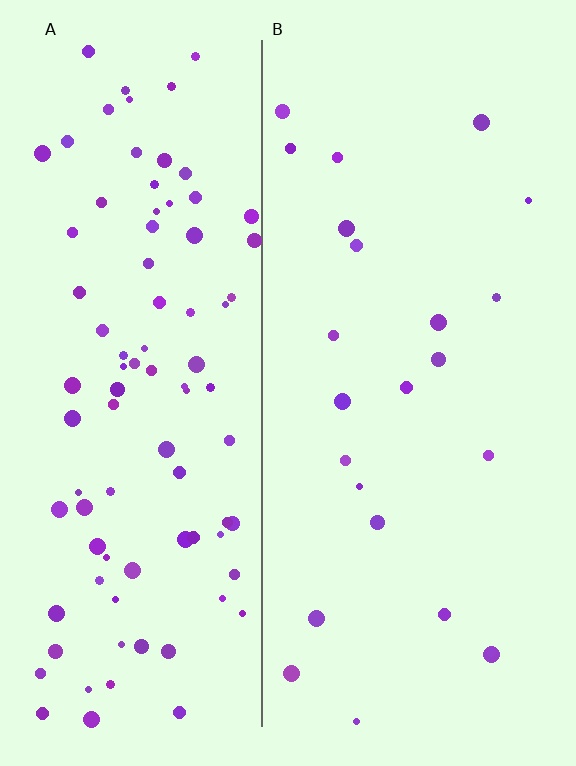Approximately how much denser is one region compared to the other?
Approximately 3.9× — region A over region B.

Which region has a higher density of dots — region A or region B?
A (the left).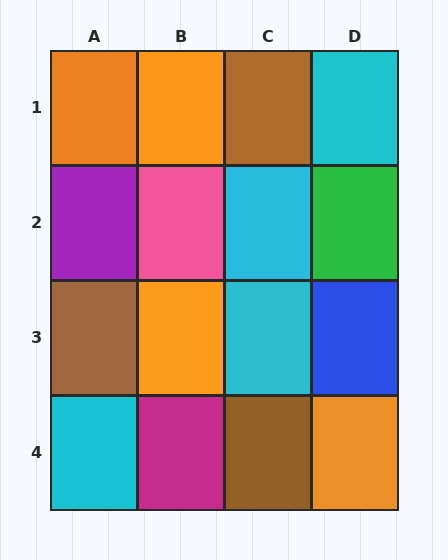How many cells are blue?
1 cell is blue.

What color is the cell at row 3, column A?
Brown.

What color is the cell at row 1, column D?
Cyan.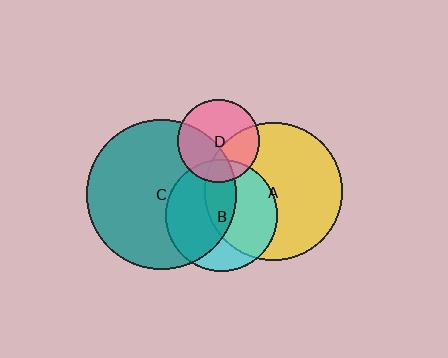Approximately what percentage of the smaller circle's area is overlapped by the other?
Approximately 40%.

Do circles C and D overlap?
Yes.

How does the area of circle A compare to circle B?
Approximately 1.5 times.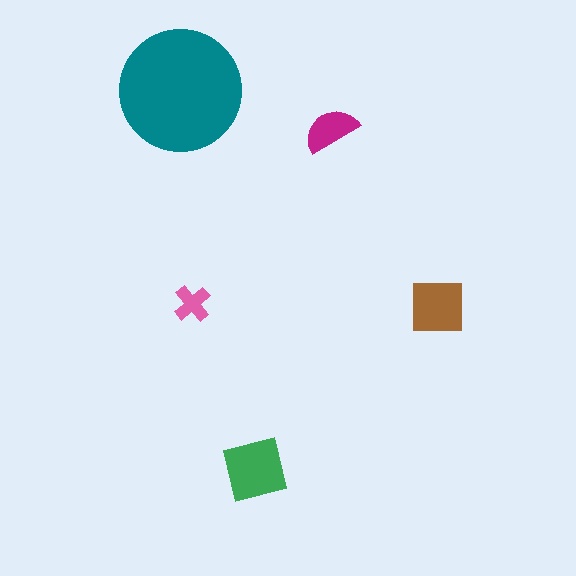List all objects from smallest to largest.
The pink cross, the magenta semicircle, the brown square, the green square, the teal circle.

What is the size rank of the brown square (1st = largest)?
3rd.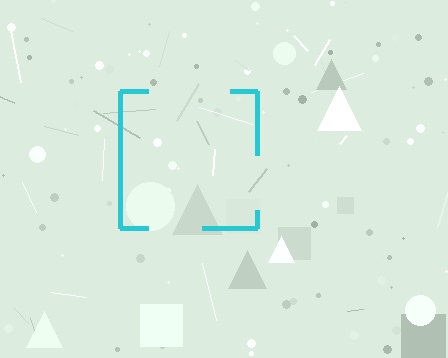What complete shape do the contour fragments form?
The contour fragments form a square.